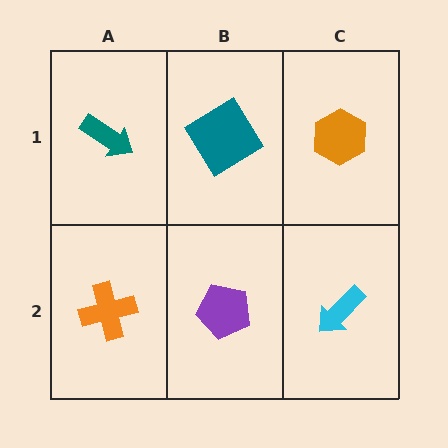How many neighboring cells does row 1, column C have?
2.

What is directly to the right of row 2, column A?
A purple pentagon.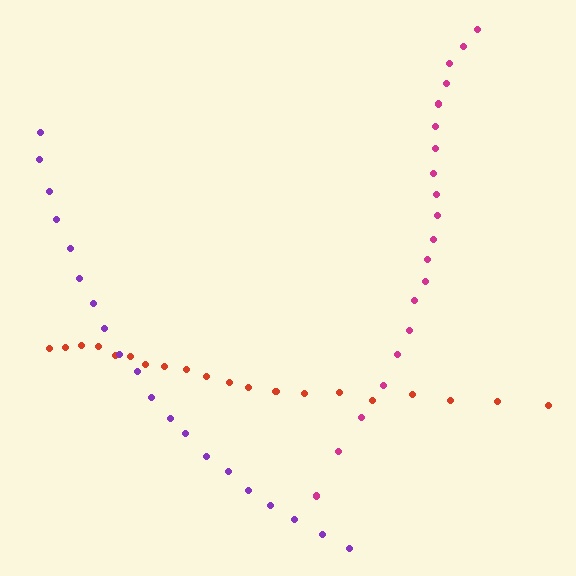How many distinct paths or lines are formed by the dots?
There are 3 distinct paths.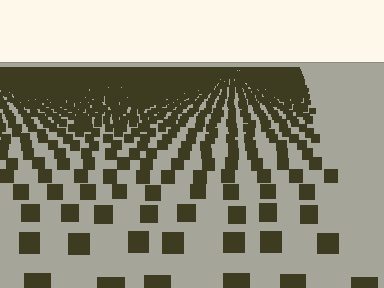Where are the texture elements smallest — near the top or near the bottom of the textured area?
Near the top.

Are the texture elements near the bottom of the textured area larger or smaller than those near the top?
Larger. Near the bottom, elements are closer to the viewer and appear at a bigger on-screen size.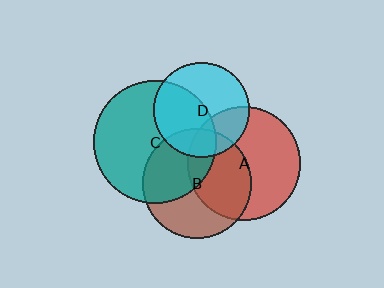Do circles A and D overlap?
Yes.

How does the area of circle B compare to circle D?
Approximately 1.3 times.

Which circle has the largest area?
Circle C (teal).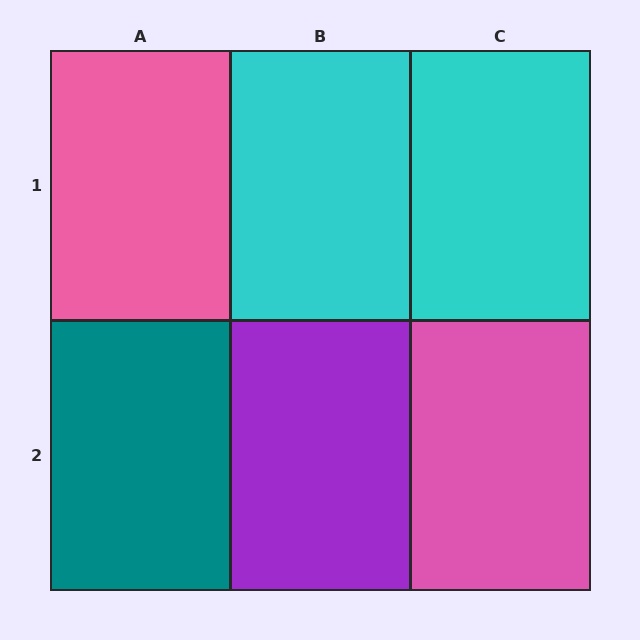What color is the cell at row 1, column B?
Cyan.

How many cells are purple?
1 cell is purple.